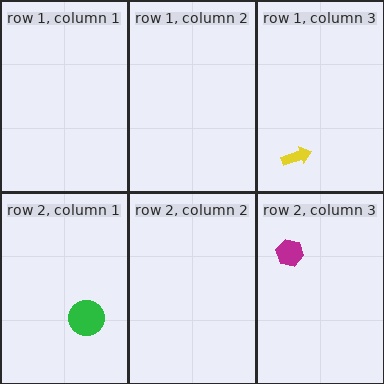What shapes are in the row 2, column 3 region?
The magenta hexagon.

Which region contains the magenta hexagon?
The row 2, column 3 region.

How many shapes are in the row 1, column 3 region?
1.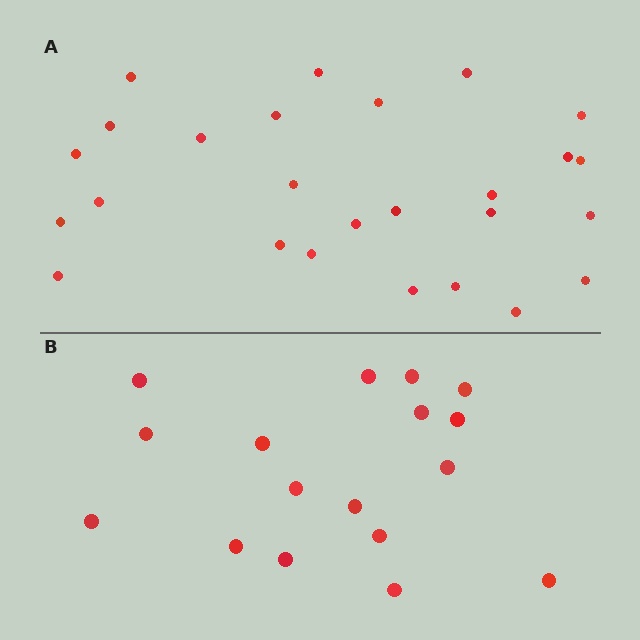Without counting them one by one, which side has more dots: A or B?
Region A (the top region) has more dots.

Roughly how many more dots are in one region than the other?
Region A has roughly 8 or so more dots than region B.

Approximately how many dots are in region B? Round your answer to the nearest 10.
About 20 dots. (The exact count is 17, which rounds to 20.)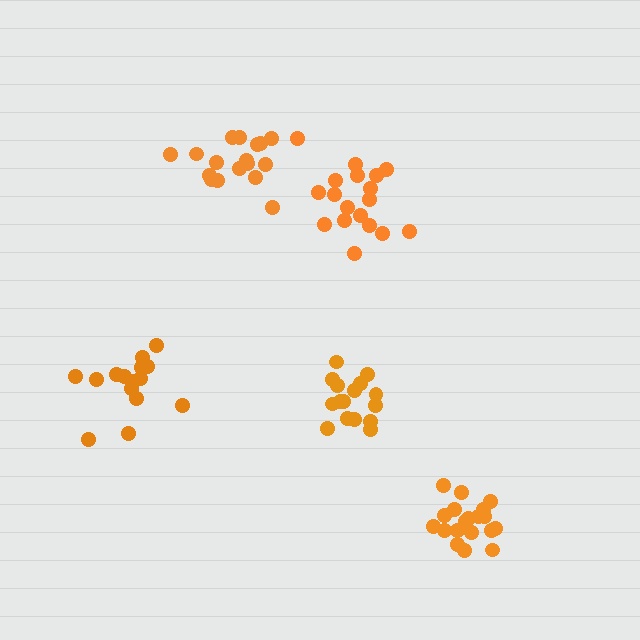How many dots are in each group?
Group 1: 16 dots, Group 2: 18 dots, Group 3: 20 dots, Group 4: 15 dots, Group 5: 17 dots (86 total).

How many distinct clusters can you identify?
There are 5 distinct clusters.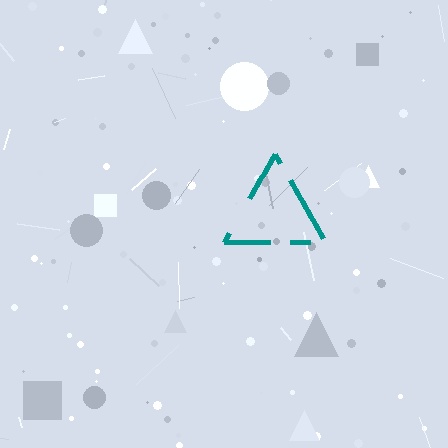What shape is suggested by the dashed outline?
The dashed outline suggests a triangle.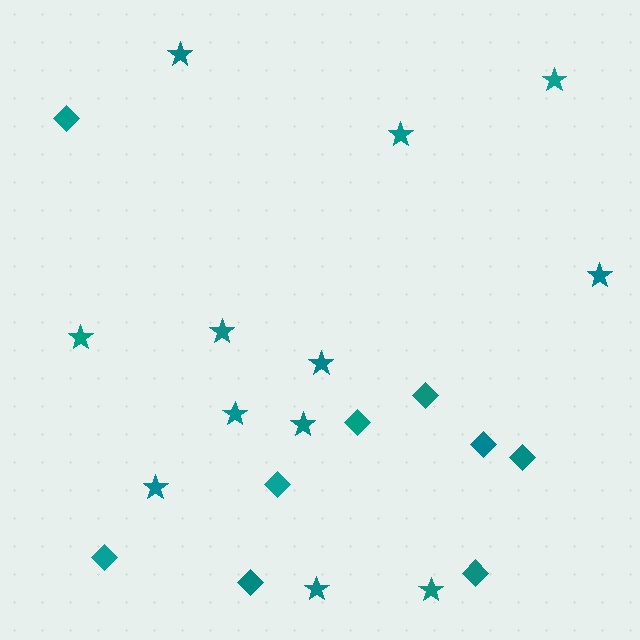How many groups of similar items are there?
There are 2 groups: one group of stars (12) and one group of diamonds (9).